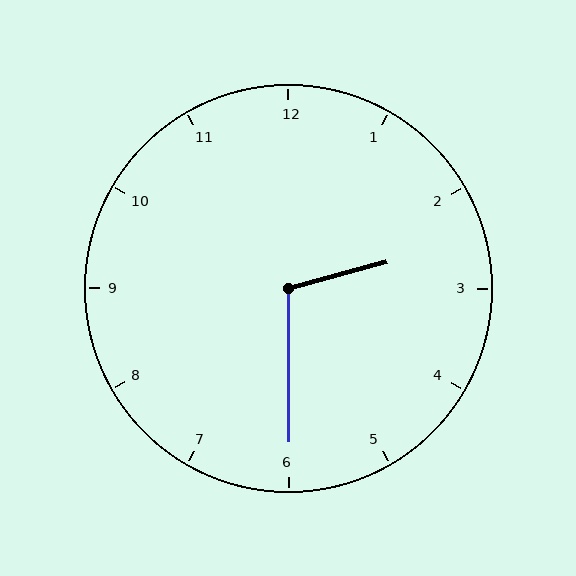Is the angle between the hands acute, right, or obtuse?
It is obtuse.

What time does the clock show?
2:30.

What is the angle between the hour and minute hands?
Approximately 105 degrees.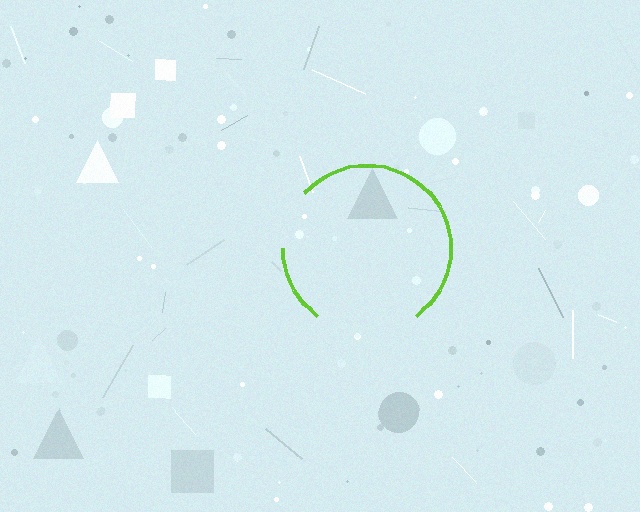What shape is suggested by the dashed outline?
The dashed outline suggests a circle.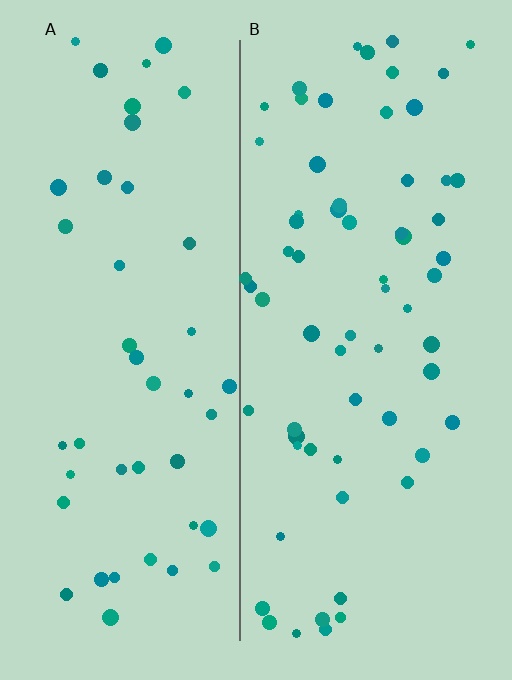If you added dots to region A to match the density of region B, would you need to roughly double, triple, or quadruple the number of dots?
Approximately double.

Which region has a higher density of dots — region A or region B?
B (the right).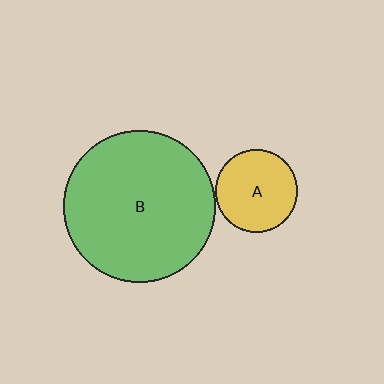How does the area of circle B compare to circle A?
Approximately 3.4 times.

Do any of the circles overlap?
No, none of the circles overlap.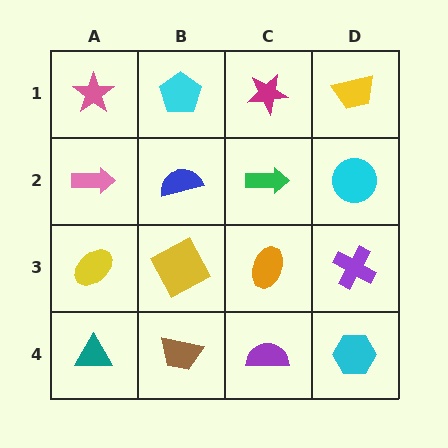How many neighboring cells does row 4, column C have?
3.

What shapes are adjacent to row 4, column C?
An orange ellipse (row 3, column C), a brown trapezoid (row 4, column B), a cyan hexagon (row 4, column D).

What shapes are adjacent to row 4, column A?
A yellow ellipse (row 3, column A), a brown trapezoid (row 4, column B).